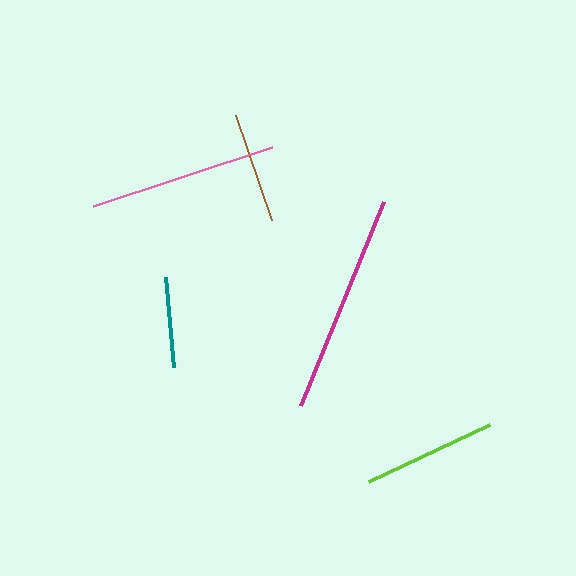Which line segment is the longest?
The magenta line is the longest at approximately 221 pixels.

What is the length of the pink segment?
The pink segment is approximately 188 pixels long.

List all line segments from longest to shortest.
From longest to shortest: magenta, pink, lime, brown, teal.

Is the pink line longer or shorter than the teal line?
The pink line is longer than the teal line.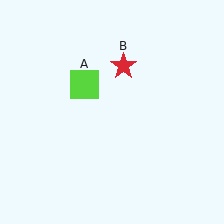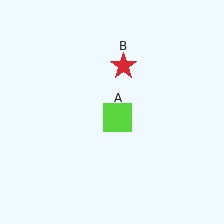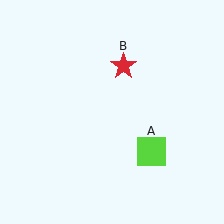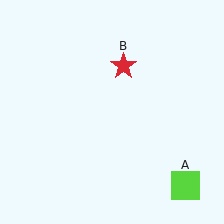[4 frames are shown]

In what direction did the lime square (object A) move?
The lime square (object A) moved down and to the right.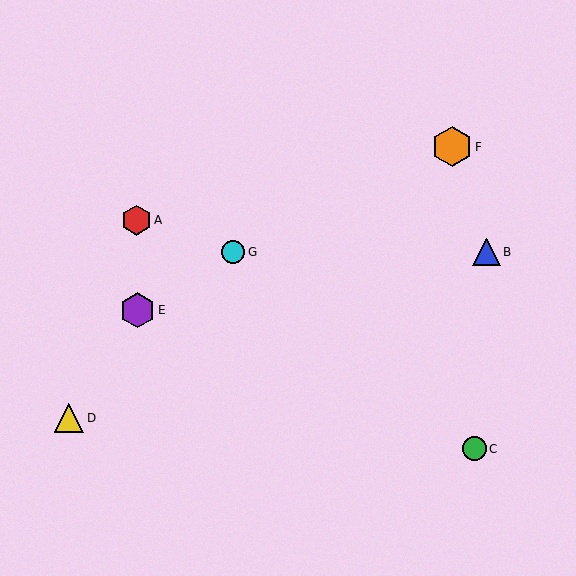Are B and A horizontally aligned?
No, B is at y≈252 and A is at y≈220.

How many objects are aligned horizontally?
2 objects (B, G) are aligned horizontally.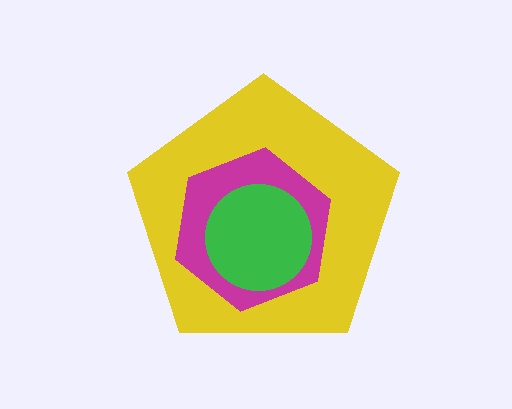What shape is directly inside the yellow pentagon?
The magenta hexagon.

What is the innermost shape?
The green circle.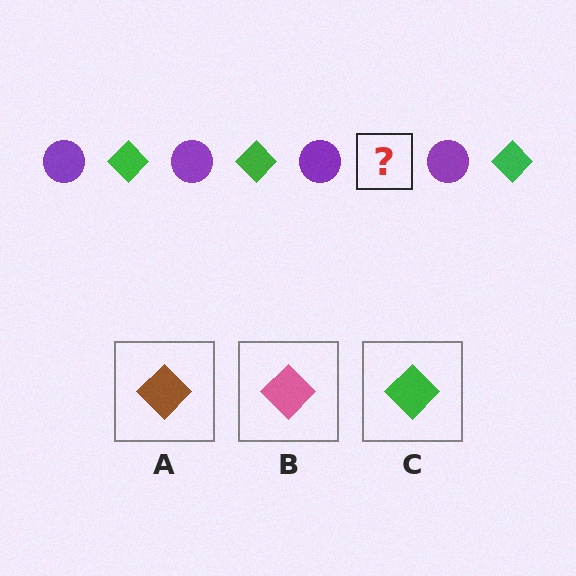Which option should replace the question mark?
Option C.